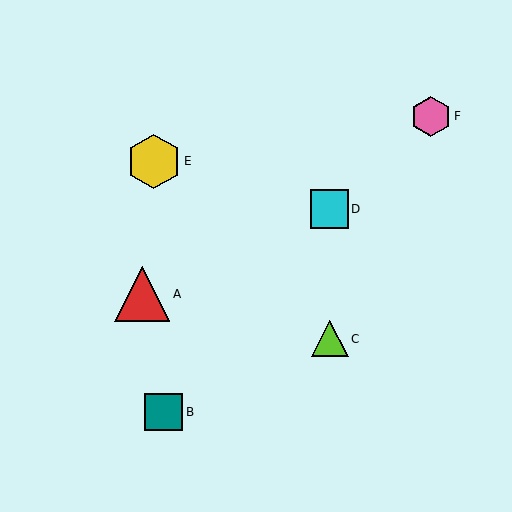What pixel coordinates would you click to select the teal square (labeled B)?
Click at (164, 412) to select the teal square B.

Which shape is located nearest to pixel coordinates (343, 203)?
The cyan square (labeled D) at (329, 209) is nearest to that location.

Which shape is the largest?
The red triangle (labeled A) is the largest.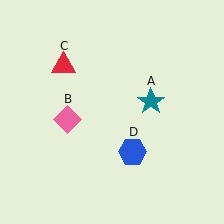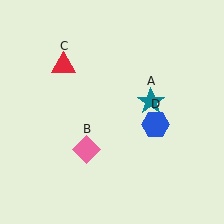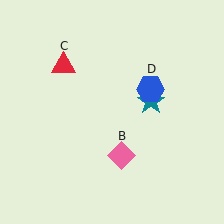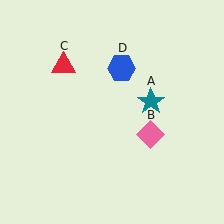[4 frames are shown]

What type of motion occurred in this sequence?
The pink diamond (object B), blue hexagon (object D) rotated counterclockwise around the center of the scene.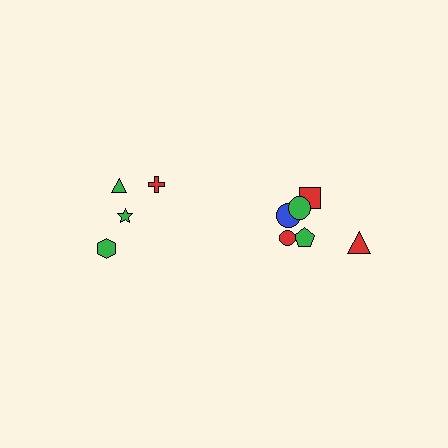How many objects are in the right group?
There are 6 objects.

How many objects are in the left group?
There are 4 objects.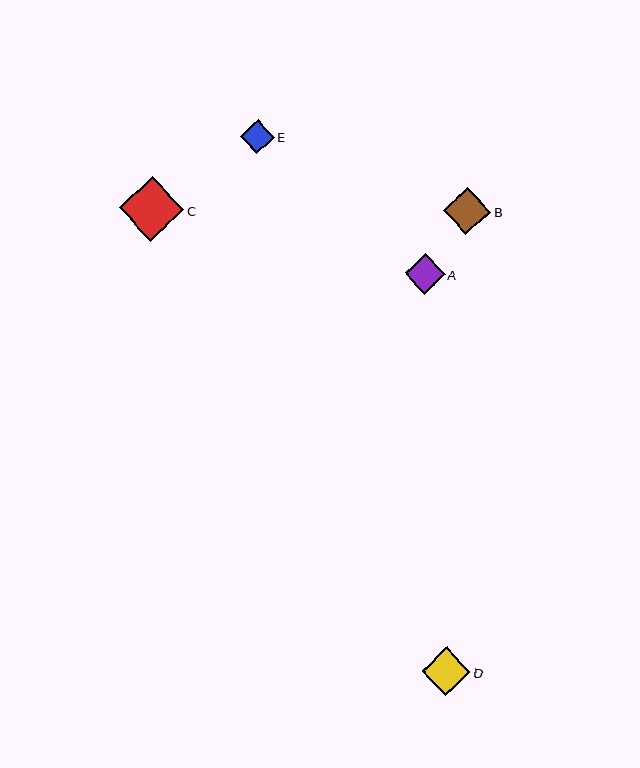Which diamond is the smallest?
Diamond E is the smallest with a size of approximately 34 pixels.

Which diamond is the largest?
Diamond C is the largest with a size of approximately 65 pixels.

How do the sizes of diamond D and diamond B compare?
Diamond D and diamond B are approximately the same size.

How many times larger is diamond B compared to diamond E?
Diamond B is approximately 1.4 times the size of diamond E.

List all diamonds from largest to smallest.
From largest to smallest: C, D, B, A, E.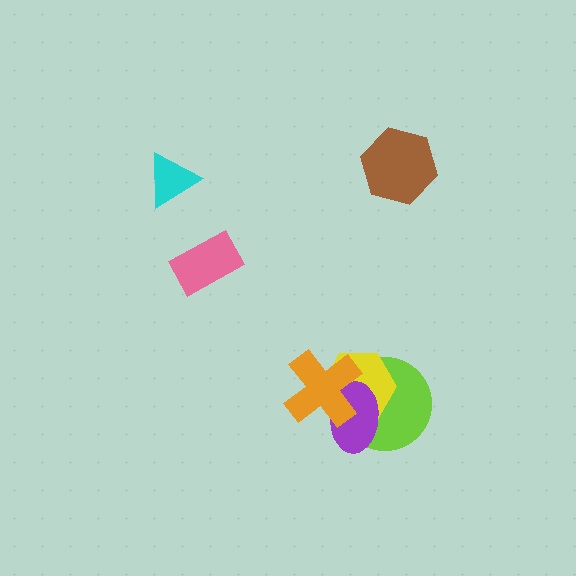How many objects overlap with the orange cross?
3 objects overlap with the orange cross.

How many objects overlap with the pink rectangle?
0 objects overlap with the pink rectangle.